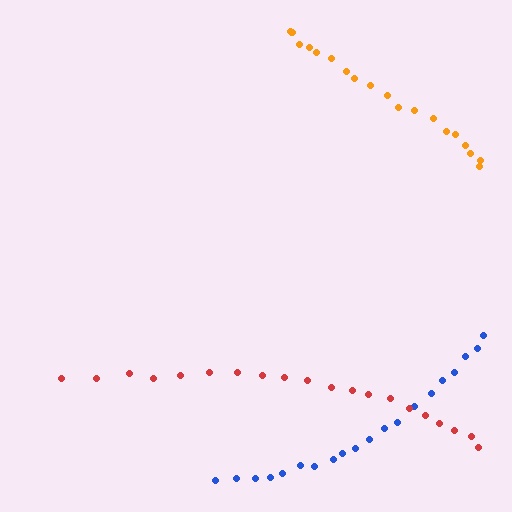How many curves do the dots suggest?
There are 3 distinct paths.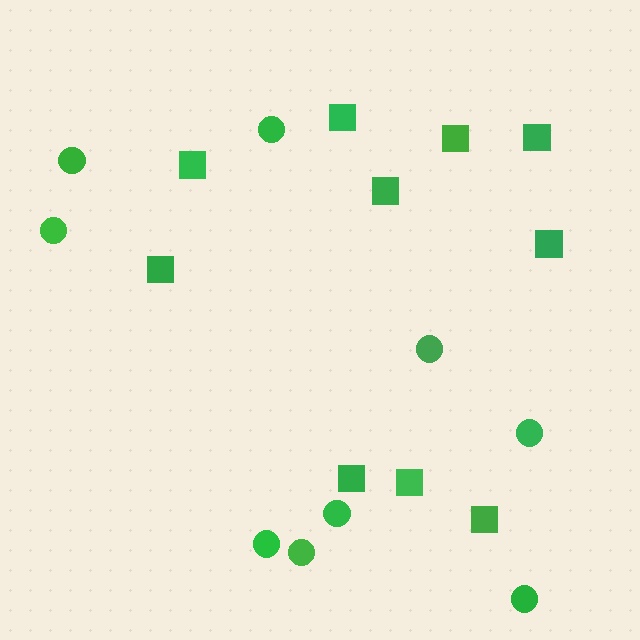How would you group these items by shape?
There are 2 groups: one group of circles (9) and one group of squares (10).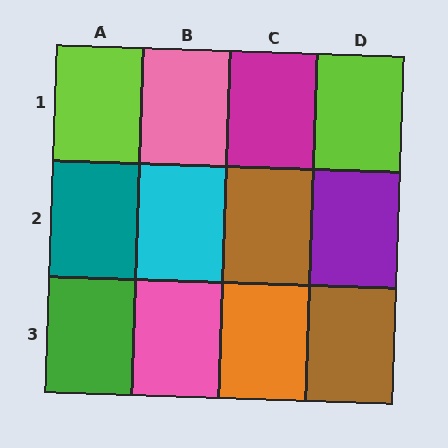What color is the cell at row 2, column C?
Brown.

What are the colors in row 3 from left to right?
Green, pink, orange, brown.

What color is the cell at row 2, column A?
Teal.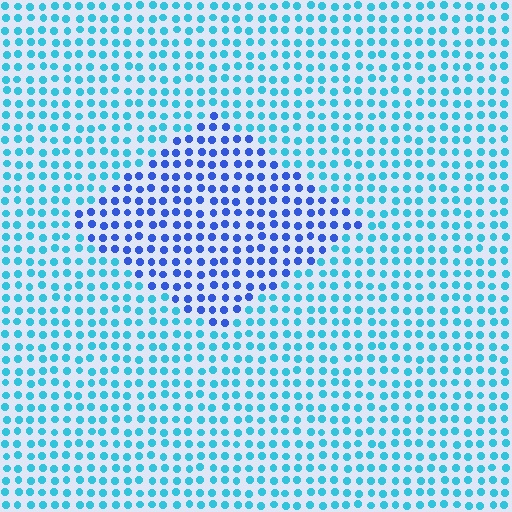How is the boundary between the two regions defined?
The boundary is defined purely by a slight shift in hue (about 39 degrees). Spacing, size, and orientation are identical on both sides.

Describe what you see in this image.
The image is filled with small cyan elements in a uniform arrangement. A diamond-shaped region is visible where the elements are tinted to a slightly different hue, forming a subtle color boundary.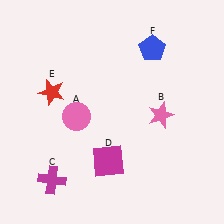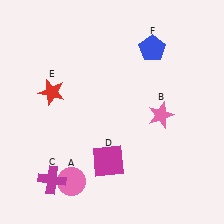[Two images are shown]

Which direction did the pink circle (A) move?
The pink circle (A) moved down.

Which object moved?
The pink circle (A) moved down.